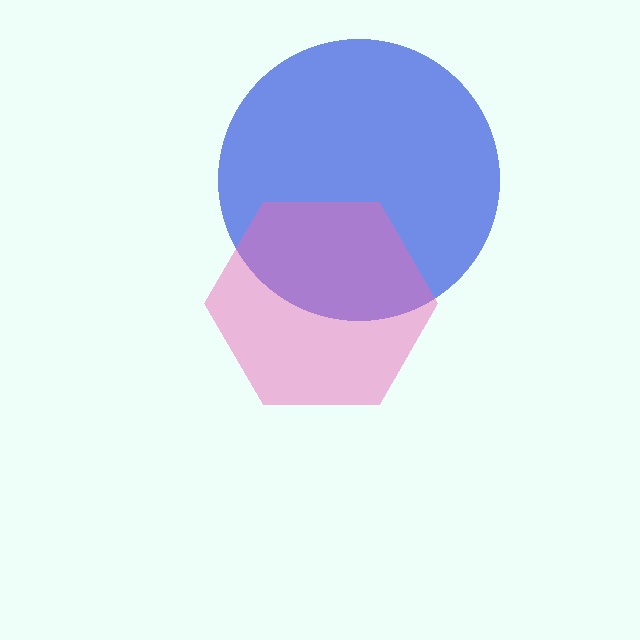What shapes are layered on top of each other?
The layered shapes are: a blue circle, a pink hexagon.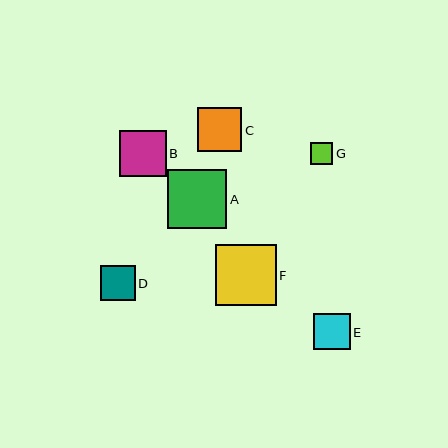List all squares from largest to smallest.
From largest to smallest: F, A, B, C, E, D, G.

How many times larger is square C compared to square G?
Square C is approximately 2.0 times the size of square G.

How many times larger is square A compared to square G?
Square A is approximately 2.7 times the size of square G.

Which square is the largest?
Square F is the largest with a size of approximately 61 pixels.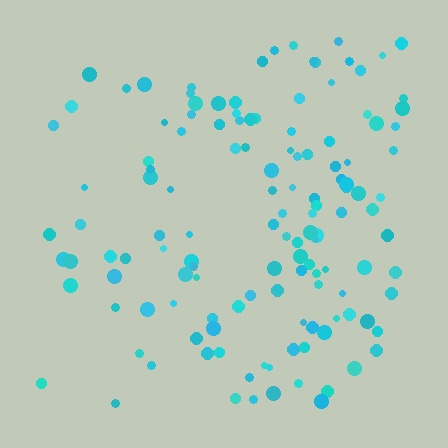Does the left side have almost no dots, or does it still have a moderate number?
Still a moderate number, just noticeably fewer than the right.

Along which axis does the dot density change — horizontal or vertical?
Horizontal.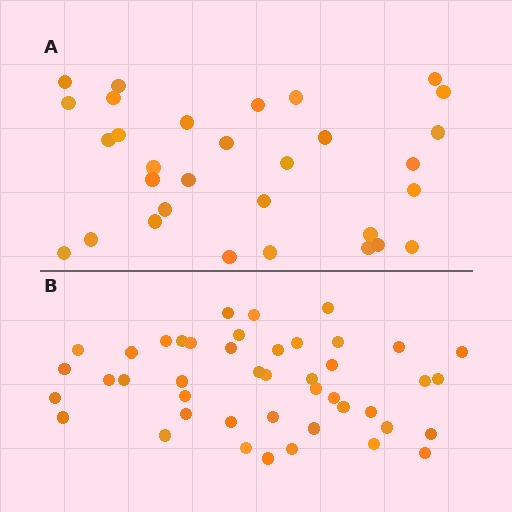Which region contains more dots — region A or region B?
Region B (the bottom region) has more dots.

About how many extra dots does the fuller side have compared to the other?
Region B has approximately 15 more dots than region A.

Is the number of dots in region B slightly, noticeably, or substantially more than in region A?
Region B has noticeably more, but not dramatically so. The ratio is roughly 1.4 to 1.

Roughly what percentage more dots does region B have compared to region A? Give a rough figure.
About 40% more.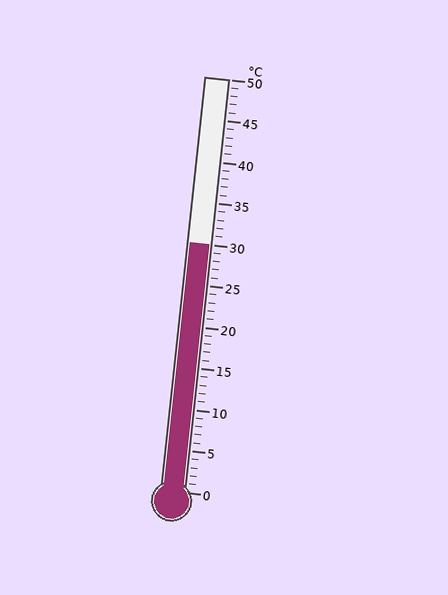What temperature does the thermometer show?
The thermometer shows approximately 30°C.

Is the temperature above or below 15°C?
The temperature is above 15°C.